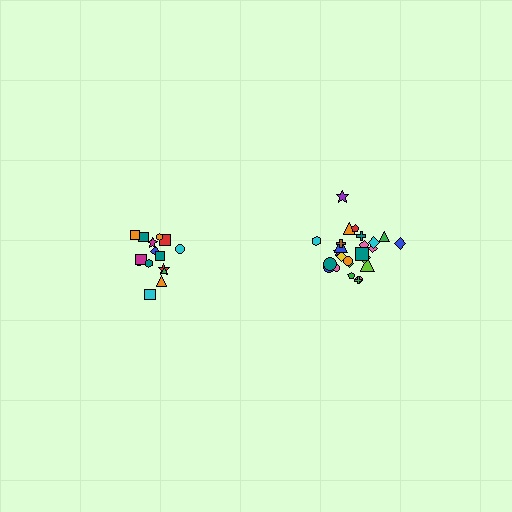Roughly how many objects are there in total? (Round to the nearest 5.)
Roughly 40 objects in total.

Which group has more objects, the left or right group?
The right group.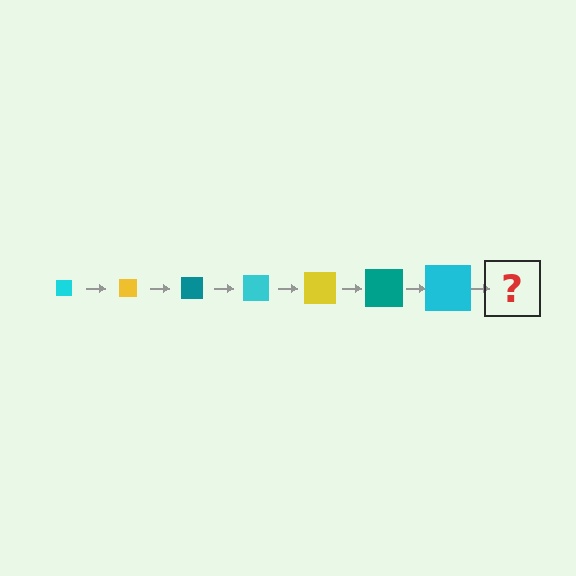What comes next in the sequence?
The next element should be a yellow square, larger than the previous one.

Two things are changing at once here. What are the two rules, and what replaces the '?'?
The two rules are that the square grows larger each step and the color cycles through cyan, yellow, and teal. The '?' should be a yellow square, larger than the previous one.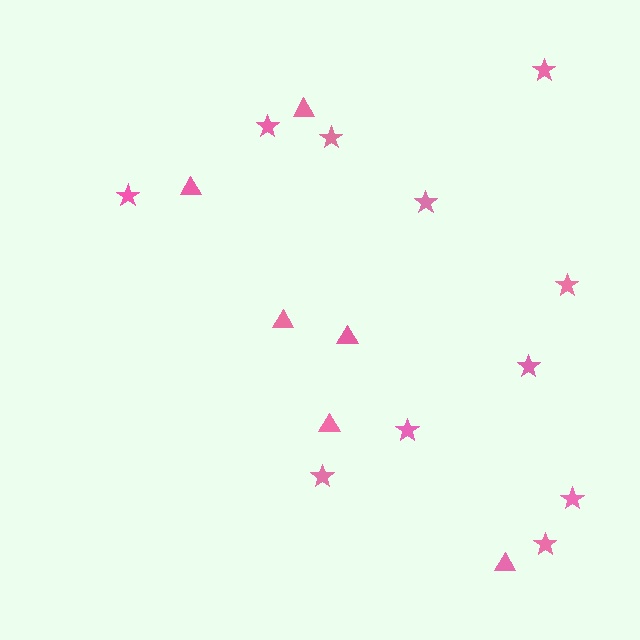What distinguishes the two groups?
There are 2 groups: one group of stars (11) and one group of triangles (6).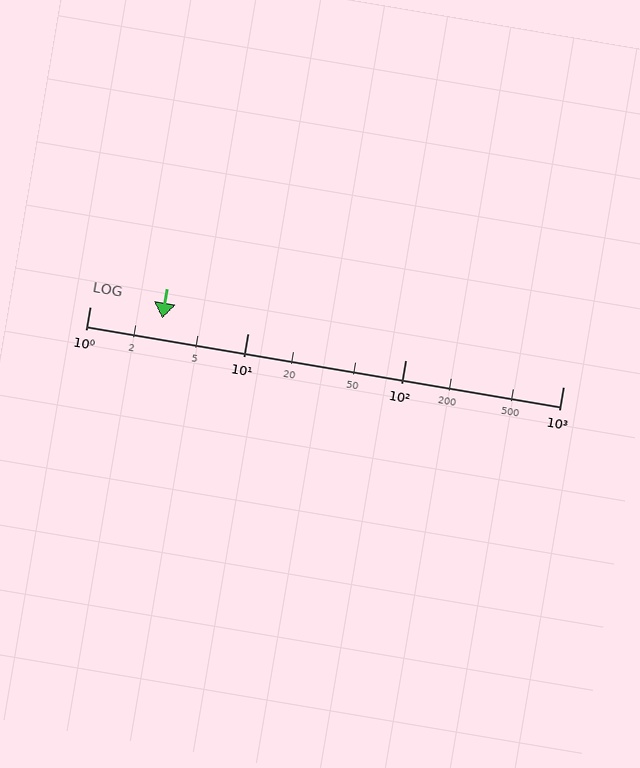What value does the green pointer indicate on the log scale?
The pointer indicates approximately 2.9.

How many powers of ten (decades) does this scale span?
The scale spans 3 decades, from 1 to 1000.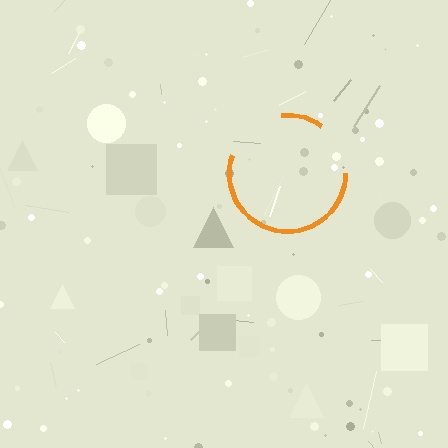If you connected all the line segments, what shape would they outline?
They would outline a circle.